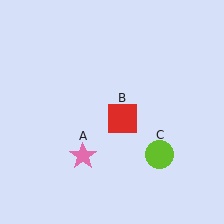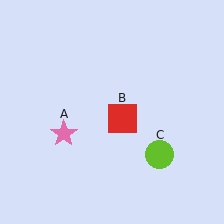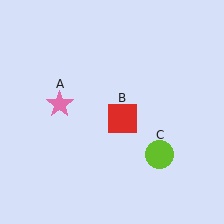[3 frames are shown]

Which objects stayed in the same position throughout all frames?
Red square (object B) and lime circle (object C) remained stationary.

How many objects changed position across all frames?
1 object changed position: pink star (object A).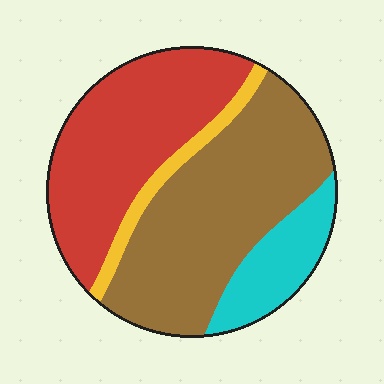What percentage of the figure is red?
Red covers around 35% of the figure.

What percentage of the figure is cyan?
Cyan takes up about one eighth (1/8) of the figure.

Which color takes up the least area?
Yellow, at roughly 5%.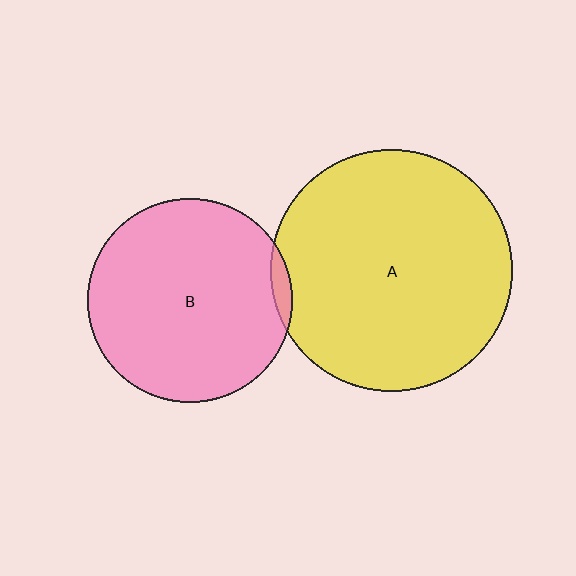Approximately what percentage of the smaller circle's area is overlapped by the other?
Approximately 5%.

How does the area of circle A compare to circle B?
Approximately 1.4 times.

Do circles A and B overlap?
Yes.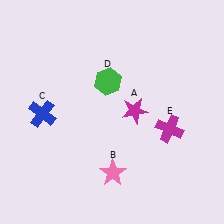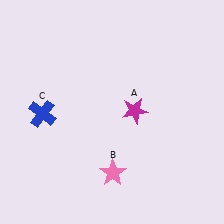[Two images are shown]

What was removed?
The magenta cross (E), the green hexagon (D) were removed in Image 2.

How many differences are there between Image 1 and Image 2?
There are 2 differences between the two images.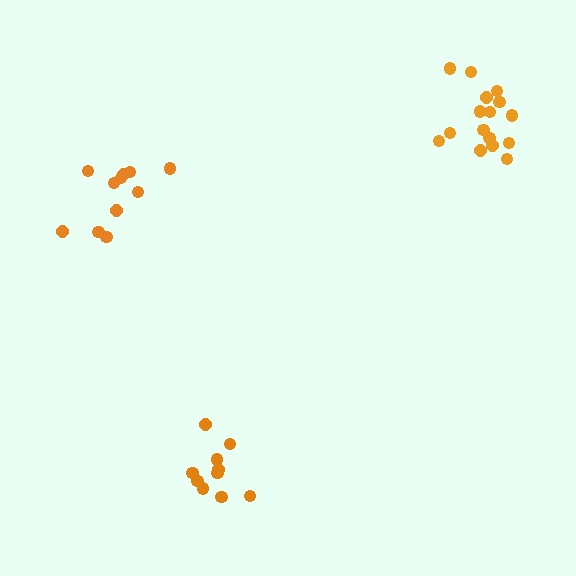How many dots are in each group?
Group 1: 10 dots, Group 2: 11 dots, Group 3: 16 dots (37 total).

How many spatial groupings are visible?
There are 3 spatial groupings.